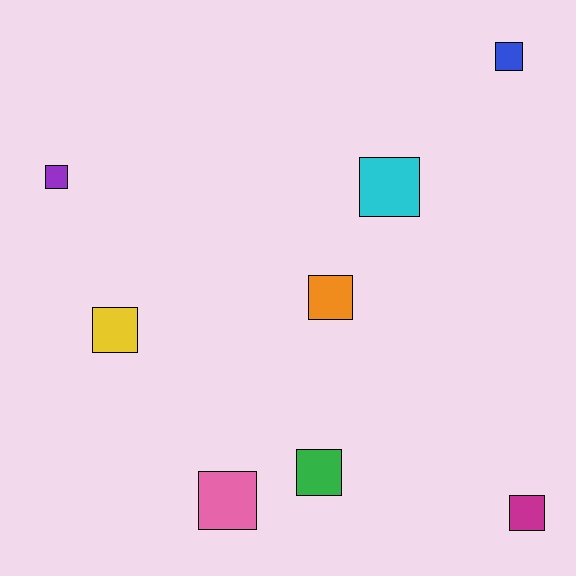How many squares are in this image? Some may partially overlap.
There are 8 squares.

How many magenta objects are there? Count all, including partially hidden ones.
There is 1 magenta object.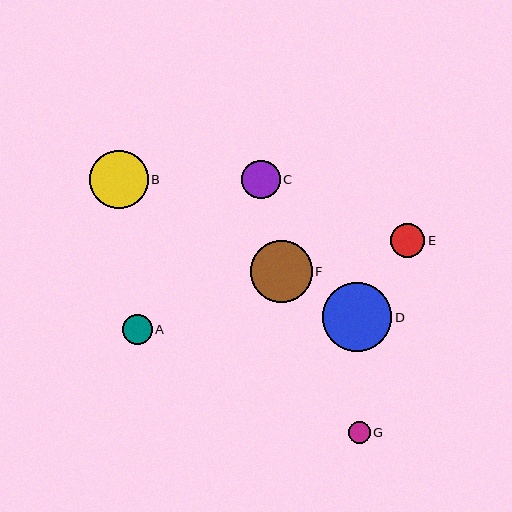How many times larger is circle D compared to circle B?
Circle D is approximately 1.2 times the size of circle B.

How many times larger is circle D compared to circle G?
Circle D is approximately 3.1 times the size of circle G.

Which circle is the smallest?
Circle G is the smallest with a size of approximately 22 pixels.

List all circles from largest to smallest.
From largest to smallest: D, F, B, C, E, A, G.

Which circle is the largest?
Circle D is the largest with a size of approximately 69 pixels.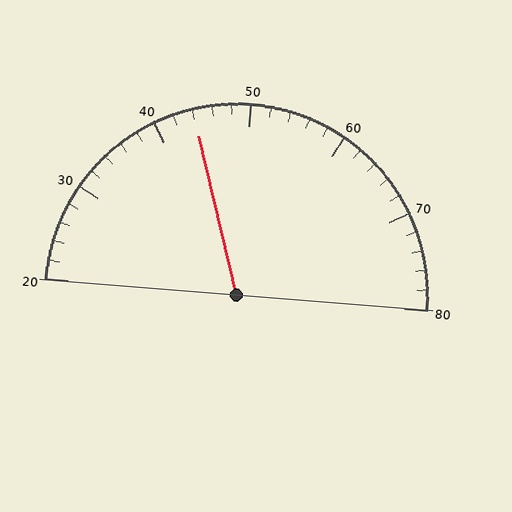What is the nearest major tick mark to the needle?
The nearest major tick mark is 40.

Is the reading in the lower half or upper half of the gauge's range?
The reading is in the lower half of the range (20 to 80).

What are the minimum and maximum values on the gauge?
The gauge ranges from 20 to 80.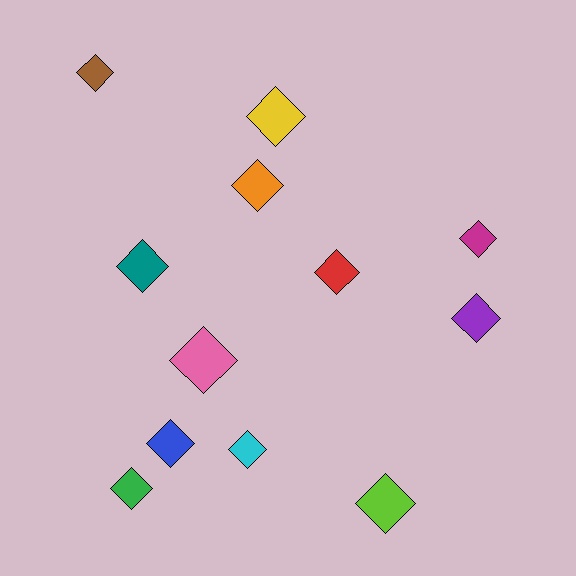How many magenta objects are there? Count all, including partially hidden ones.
There is 1 magenta object.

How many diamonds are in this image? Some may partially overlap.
There are 12 diamonds.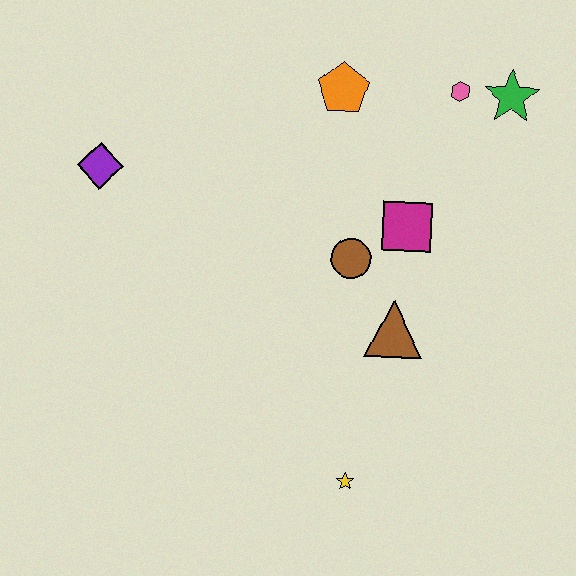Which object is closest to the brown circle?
The magenta square is closest to the brown circle.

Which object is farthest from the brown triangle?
The purple diamond is farthest from the brown triangle.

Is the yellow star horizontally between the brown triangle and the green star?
No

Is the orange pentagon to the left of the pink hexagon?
Yes